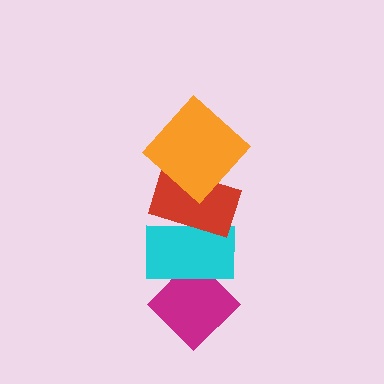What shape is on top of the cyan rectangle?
The red rectangle is on top of the cyan rectangle.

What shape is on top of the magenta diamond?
The cyan rectangle is on top of the magenta diamond.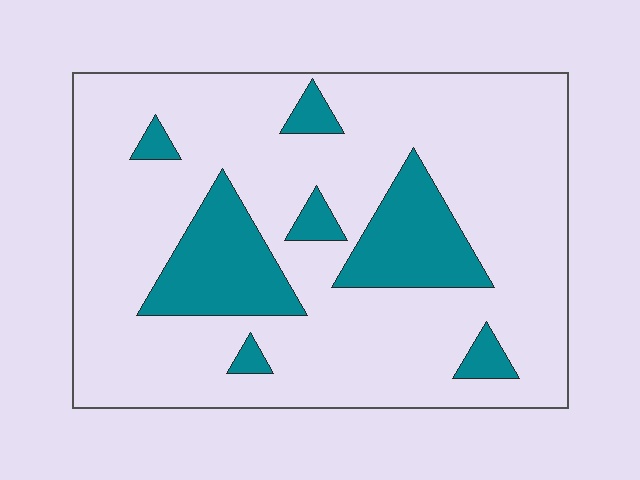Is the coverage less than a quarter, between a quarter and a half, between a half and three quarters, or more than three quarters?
Less than a quarter.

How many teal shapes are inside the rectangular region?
7.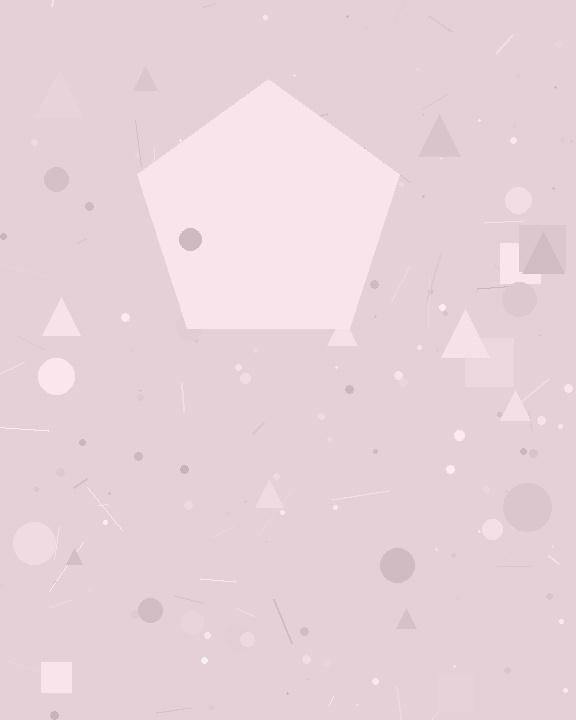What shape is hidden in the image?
A pentagon is hidden in the image.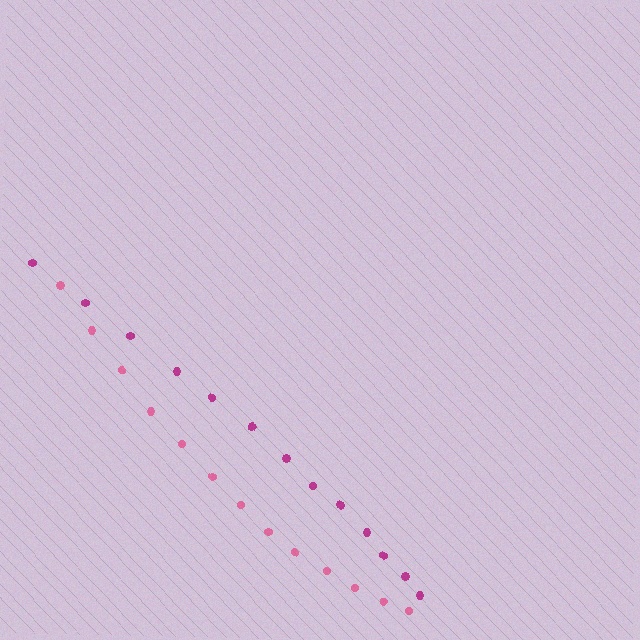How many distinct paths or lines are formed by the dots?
There are 2 distinct paths.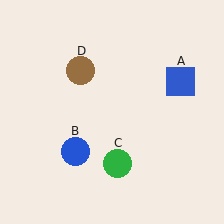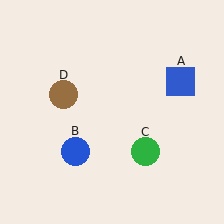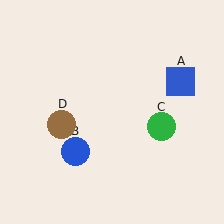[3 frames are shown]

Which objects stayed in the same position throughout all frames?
Blue square (object A) and blue circle (object B) remained stationary.